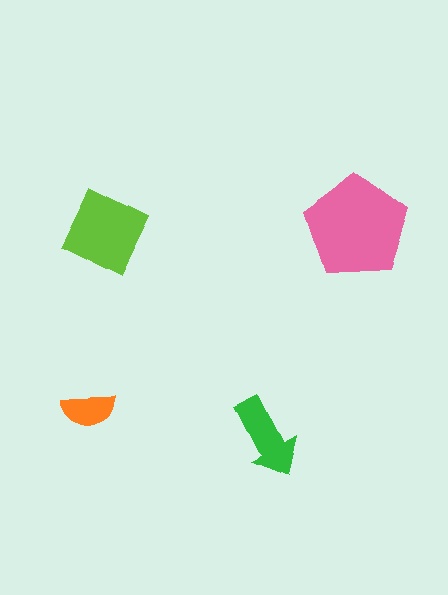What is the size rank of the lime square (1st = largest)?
2nd.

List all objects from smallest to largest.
The orange semicircle, the green arrow, the lime square, the pink pentagon.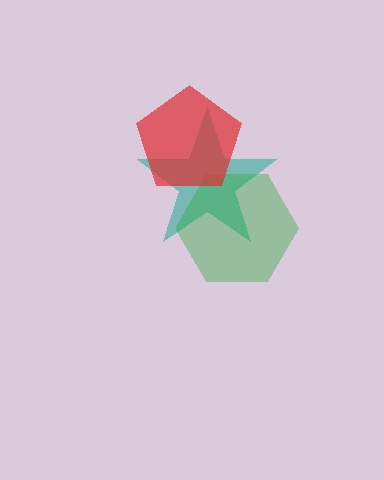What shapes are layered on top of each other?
The layered shapes are: a teal star, a green hexagon, a red pentagon.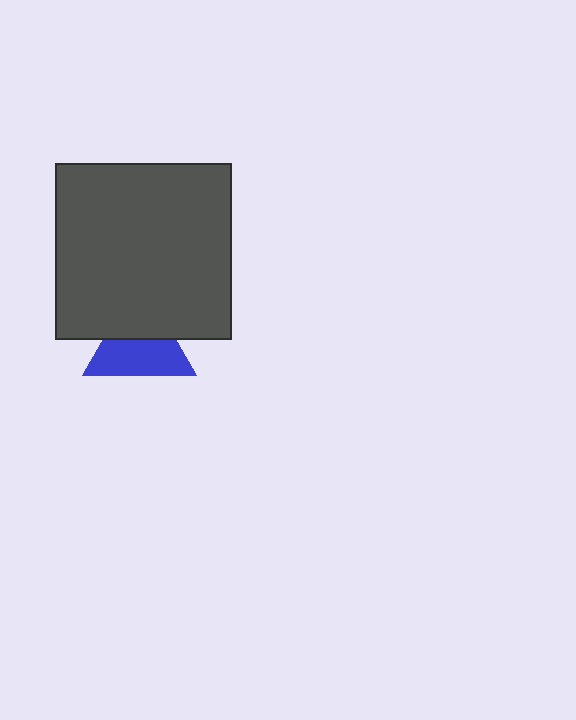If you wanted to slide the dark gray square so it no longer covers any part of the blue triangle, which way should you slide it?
Slide it up — that is the most direct way to separate the two shapes.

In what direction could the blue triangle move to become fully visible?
The blue triangle could move down. That would shift it out from behind the dark gray square entirely.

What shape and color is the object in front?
The object in front is a dark gray square.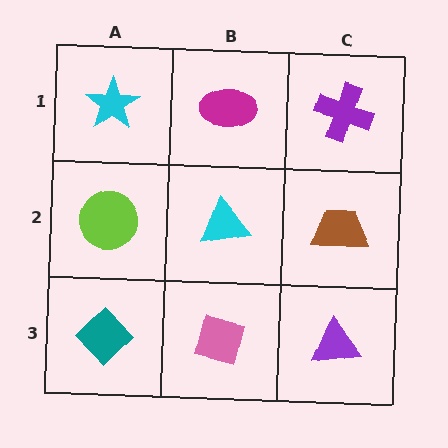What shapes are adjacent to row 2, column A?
A cyan star (row 1, column A), a teal diamond (row 3, column A), a cyan triangle (row 2, column B).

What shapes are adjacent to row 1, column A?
A lime circle (row 2, column A), a magenta ellipse (row 1, column B).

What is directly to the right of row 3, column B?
A purple triangle.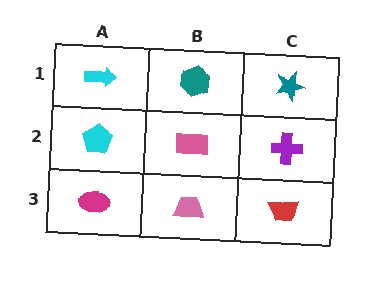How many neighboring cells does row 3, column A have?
2.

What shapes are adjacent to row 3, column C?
A purple cross (row 2, column C), a pink trapezoid (row 3, column B).